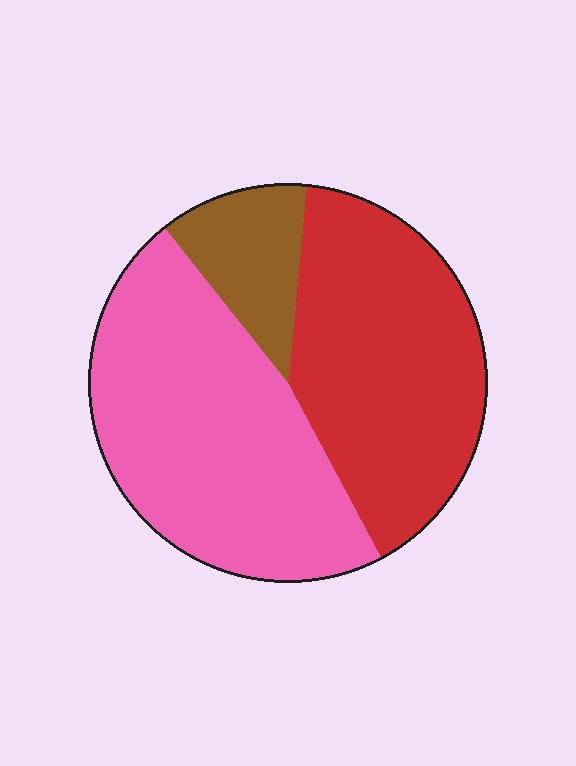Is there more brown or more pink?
Pink.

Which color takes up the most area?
Pink, at roughly 45%.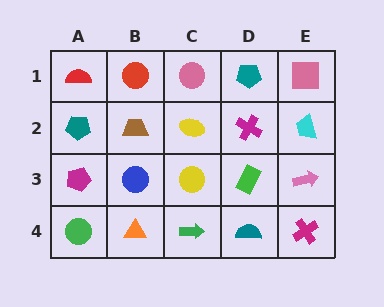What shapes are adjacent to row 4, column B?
A blue circle (row 3, column B), a green circle (row 4, column A), a green arrow (row 4, column C).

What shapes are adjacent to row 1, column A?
A teal pentagon (row 2, column A), a red circle (row 1, column B).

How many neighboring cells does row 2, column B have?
4.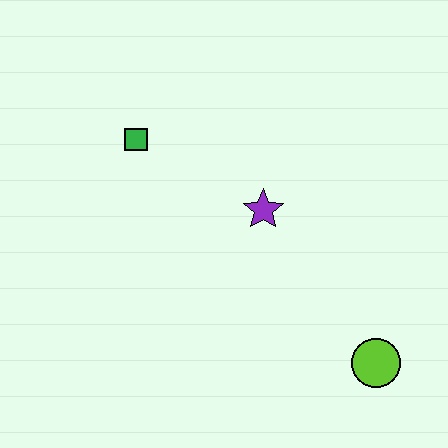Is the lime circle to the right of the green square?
Yes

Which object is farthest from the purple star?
The lime circle is farthest from the purple star.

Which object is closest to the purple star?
The green square is closest to the purple star.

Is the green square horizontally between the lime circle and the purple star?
No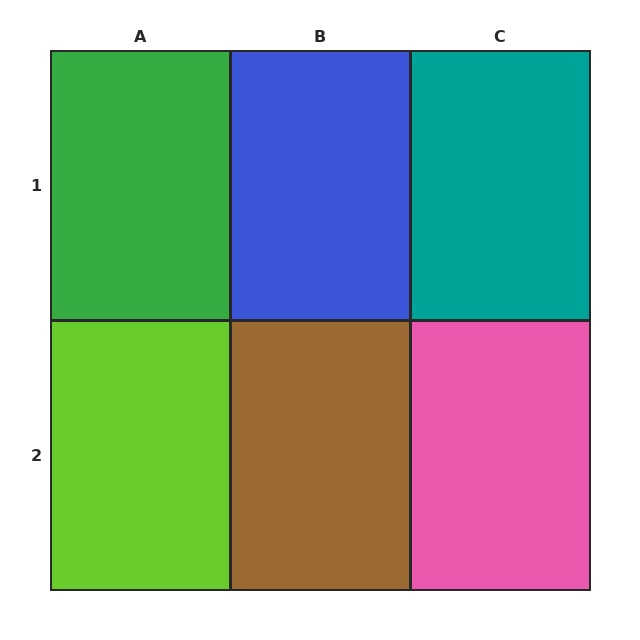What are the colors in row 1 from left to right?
Green, blue, teal.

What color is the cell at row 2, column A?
Lime.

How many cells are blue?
1 cell is blue.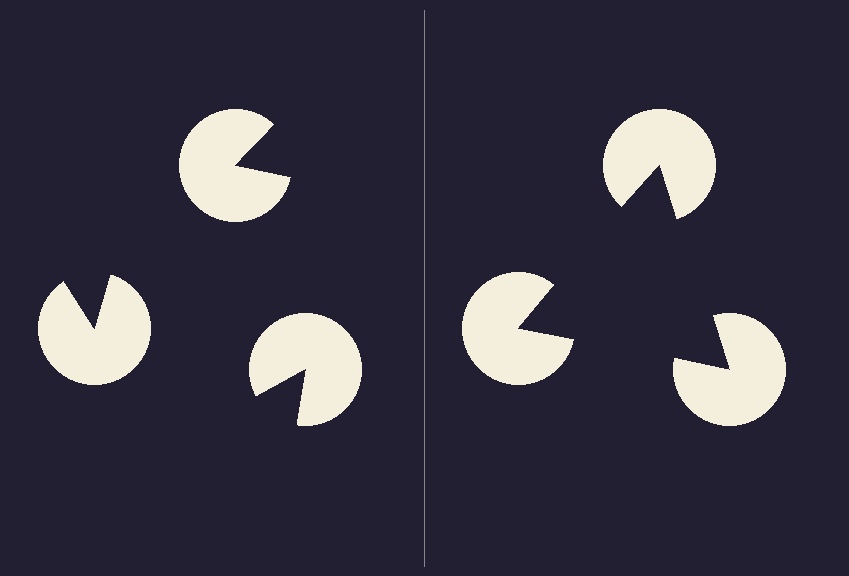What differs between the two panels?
The pac-man discs are positioned identically on both sides; only the wedge orientations differ. On the right they align to a triangle; on the left they are misaligned.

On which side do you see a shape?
An illusory triangle appears on the right side. On the left side the wedge cuts are rotated, so no coherent shape forms.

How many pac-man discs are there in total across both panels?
6 — 3 on each side.